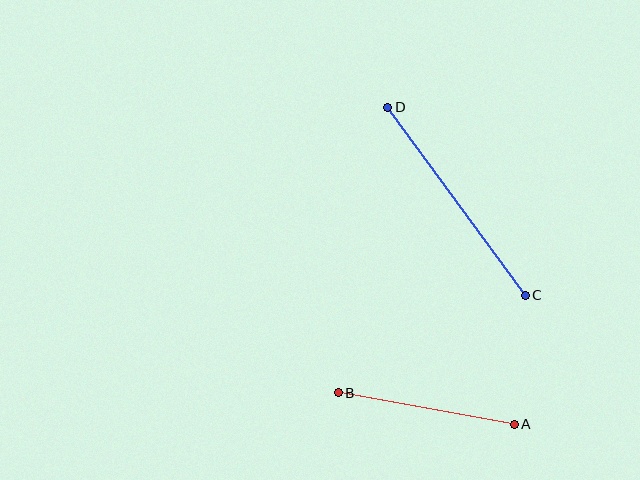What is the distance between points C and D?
The distance is approximately 233 pixels.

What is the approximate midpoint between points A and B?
The midpoint is at approximately (426, 408) pixels.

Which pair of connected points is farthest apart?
Points C and D are farthest apart.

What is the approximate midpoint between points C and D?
The midpoint is at approximately (456, 201) pixels.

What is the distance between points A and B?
The distance is approximately 179 pixels.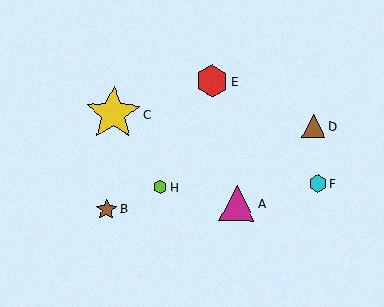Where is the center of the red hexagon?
The center of the red hexagon is at (212, 81).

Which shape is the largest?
The yellow star (labeled C) is the largest.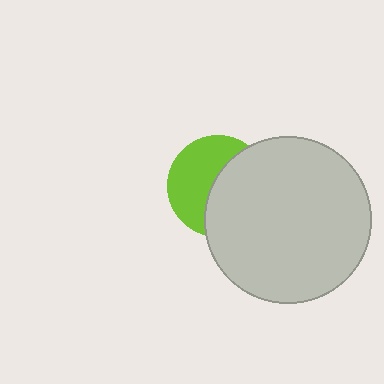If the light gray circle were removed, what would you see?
You would see the complete lime circle.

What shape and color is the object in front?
The object in front is a light gray circle.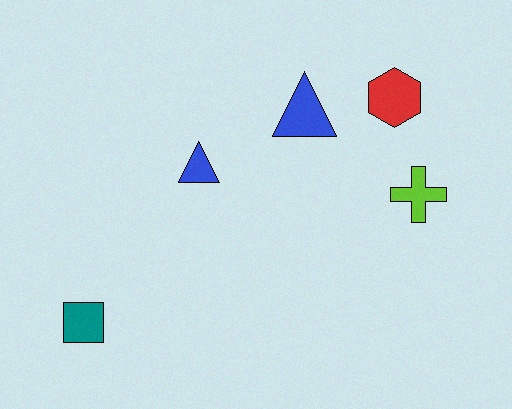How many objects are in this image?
There are 5 objects.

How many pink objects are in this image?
There are no pink objects.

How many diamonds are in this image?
There are no diamonds.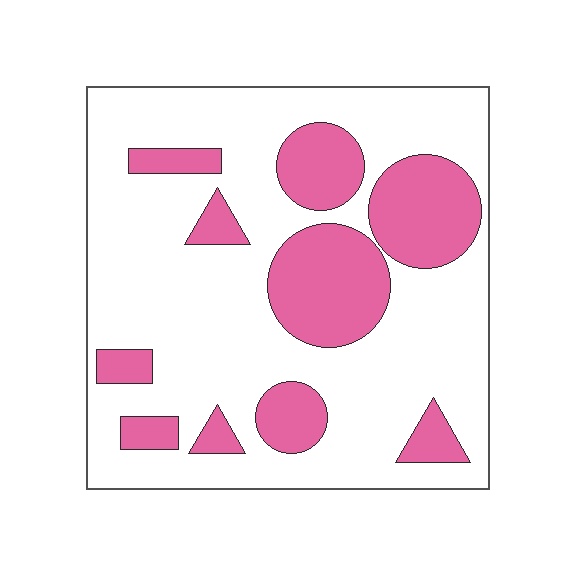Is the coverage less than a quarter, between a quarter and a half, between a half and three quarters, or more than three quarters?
Between a quarter and a half.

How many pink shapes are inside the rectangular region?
10.